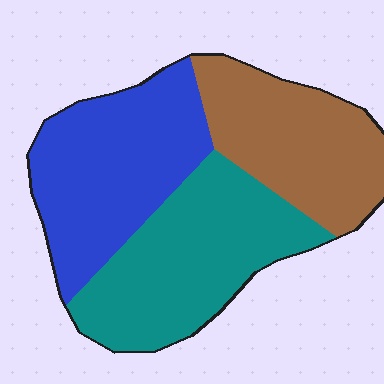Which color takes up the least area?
Brown, at roughly 30%.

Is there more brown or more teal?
Teal.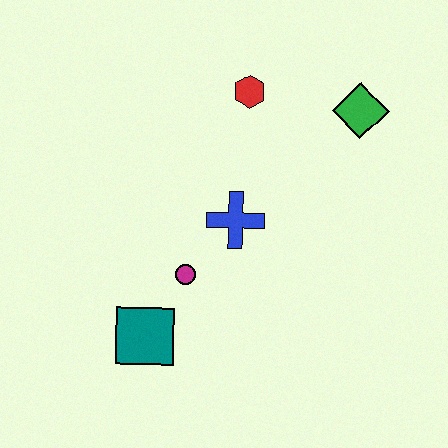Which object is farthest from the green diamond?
The teal square is farthest from the green diamond.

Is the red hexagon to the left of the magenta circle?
No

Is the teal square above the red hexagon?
No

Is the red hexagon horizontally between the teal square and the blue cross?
No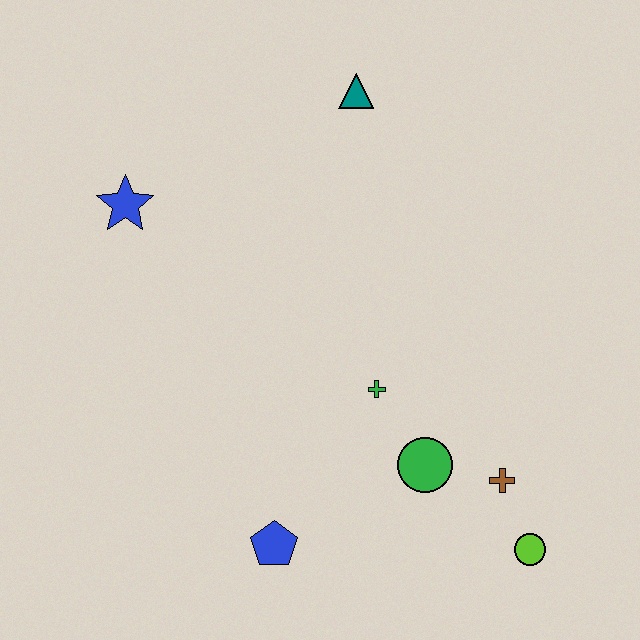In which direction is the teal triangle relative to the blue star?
The teal triangle is to the right of the blue star.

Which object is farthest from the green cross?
The blue star is farthest from the green cross.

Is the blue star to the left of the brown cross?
Yes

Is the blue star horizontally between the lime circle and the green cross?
No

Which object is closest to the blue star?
The teal triangle is closest to the blue star.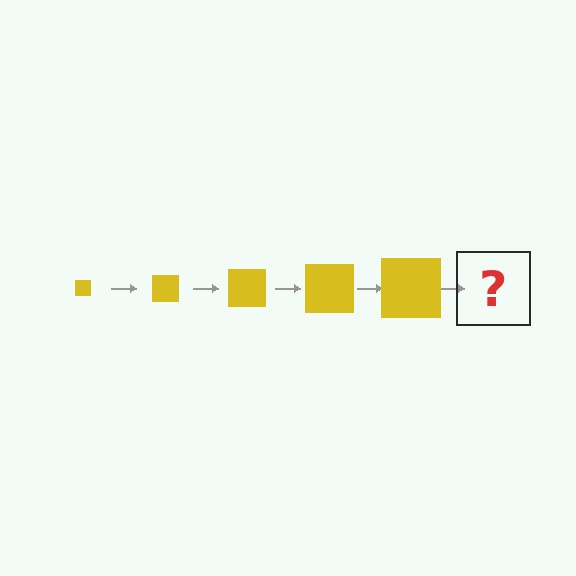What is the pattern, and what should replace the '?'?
The pattern is that the square gets progressively larger each step. The '?' should be a yellow square, larger than the previous one.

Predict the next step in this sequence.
The next step is a yellow square, larger than the previous one.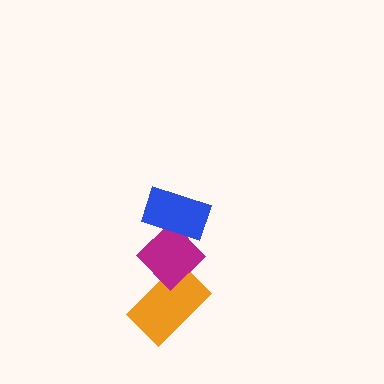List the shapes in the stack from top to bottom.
From top to bottom: the blue rectangle, the magenta diamond, the orange rectangle.